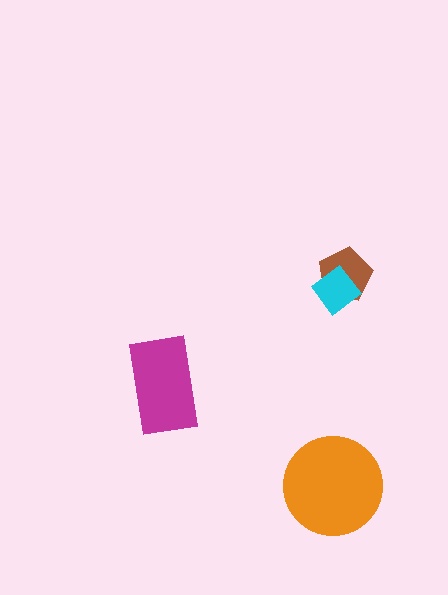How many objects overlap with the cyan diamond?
1 object overlaps with the cyan diamond.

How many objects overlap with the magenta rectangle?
0 objects overlap with the magenta rectangle.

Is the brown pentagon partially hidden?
Yes, it is partially covered by another shape.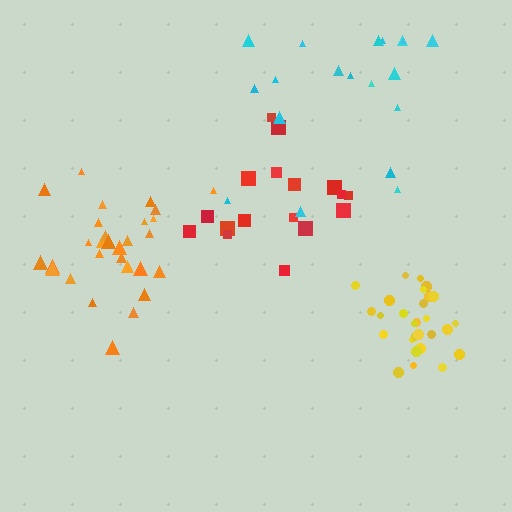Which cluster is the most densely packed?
Yellow.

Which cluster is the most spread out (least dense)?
Cyan.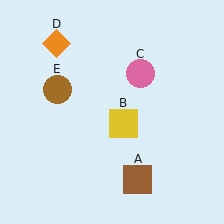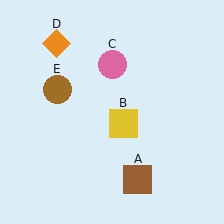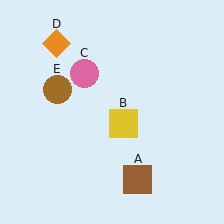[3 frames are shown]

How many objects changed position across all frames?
1 object changed position: pink circle (object C).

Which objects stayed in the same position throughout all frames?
Brown square (object A) and yellow square (object B) and orange diamond (object D) and brown circle (object E) remained stationary.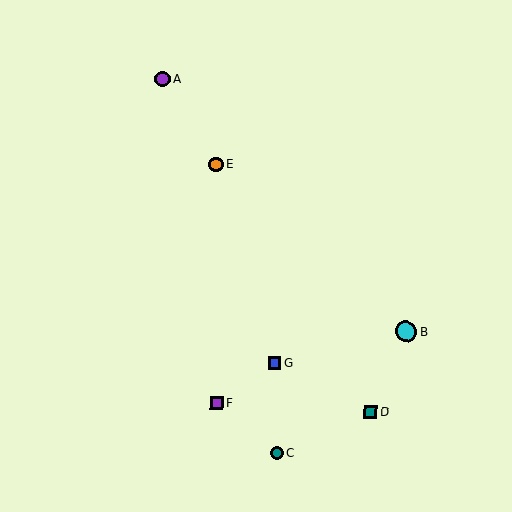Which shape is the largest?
The cyan circle (labeled B) is the largest.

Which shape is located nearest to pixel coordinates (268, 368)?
The blue square (labeled G) at (274, 363) is nearest to that location.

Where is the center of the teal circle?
The center of the teal circle is at (277, 453).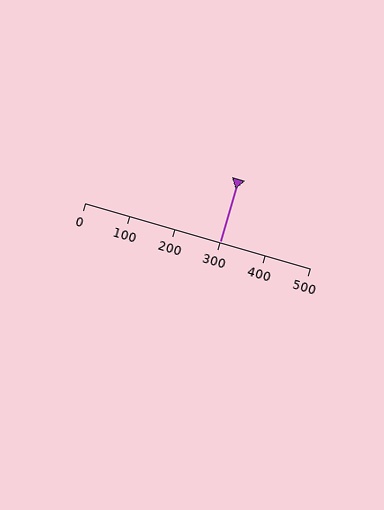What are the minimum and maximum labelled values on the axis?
The axis runs from 0 to 500.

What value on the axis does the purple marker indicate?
The marker indicates approximately 300.